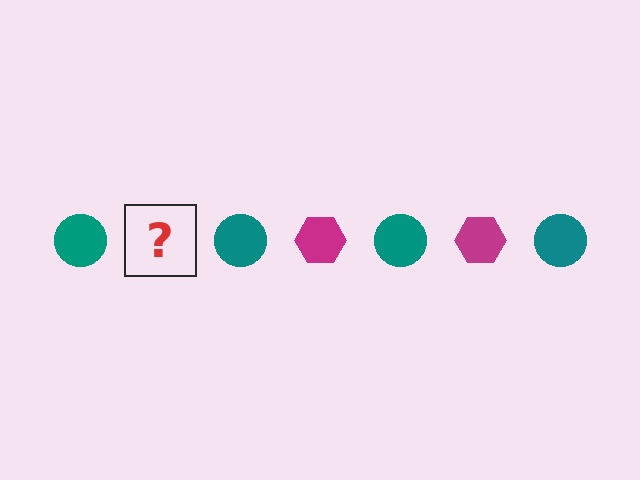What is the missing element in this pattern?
The missing element is a magenta hexagon.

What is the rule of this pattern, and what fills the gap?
The rule is that the pattern alternates between teal circle and magenta hexagon. The gap should be filled with a magenta hexagon.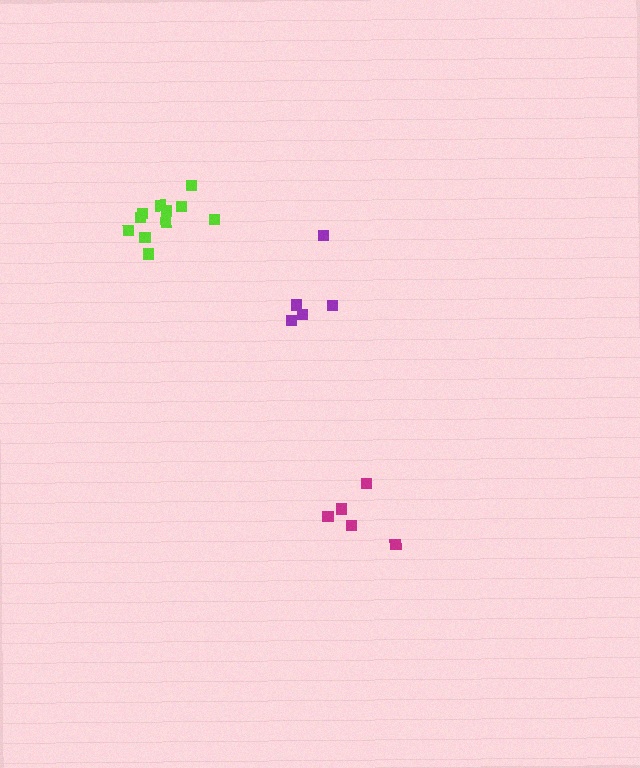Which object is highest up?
The lime cluster is topmost.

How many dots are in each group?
Group 1: 5 dots, Group 2: 5 dots, Group 3: 11 dots (21 total).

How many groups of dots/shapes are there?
There are 3 groups.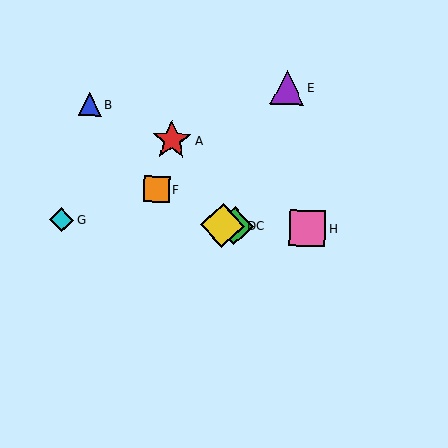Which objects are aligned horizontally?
Objects C, D, G, H are aligned horizontally.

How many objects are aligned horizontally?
4 objects (C, D, G, H) are aligned horizontally.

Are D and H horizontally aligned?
Yes, both are at y≈225.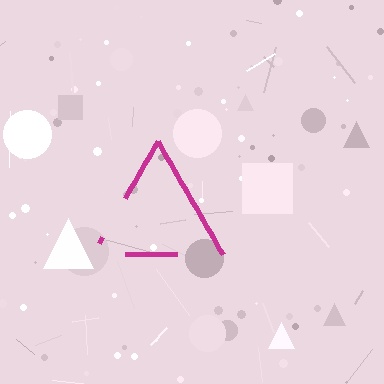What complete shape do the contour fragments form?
The contour fragments form a triangle.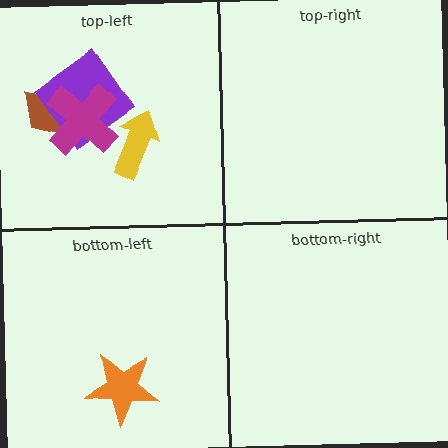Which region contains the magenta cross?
The top-left region.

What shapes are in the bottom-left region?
The orange star.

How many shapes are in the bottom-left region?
1.